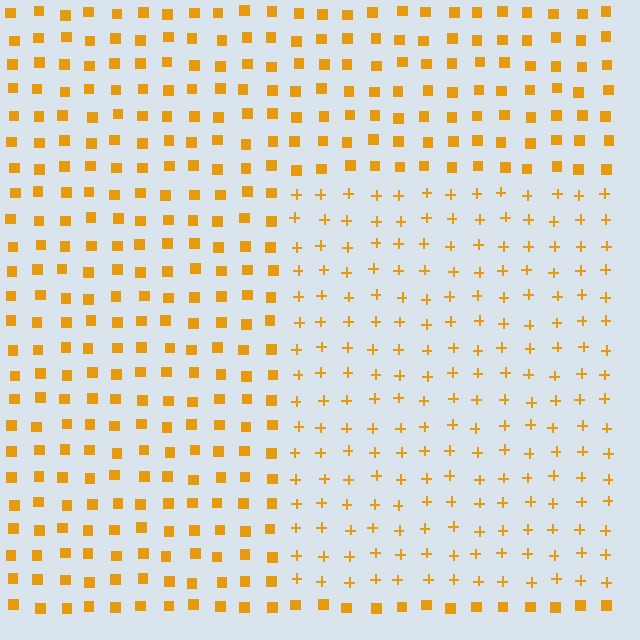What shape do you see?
I see a rectangle.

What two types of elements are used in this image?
The image uses plus signs inside the rectangle region and squares outside it.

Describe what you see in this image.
The image is filled with small orange elements arranged in a uniform grid. A rectangle-shaped region contains plus signs, while the surrounding area contains squares. The boundary is defined purely by the change in element shape.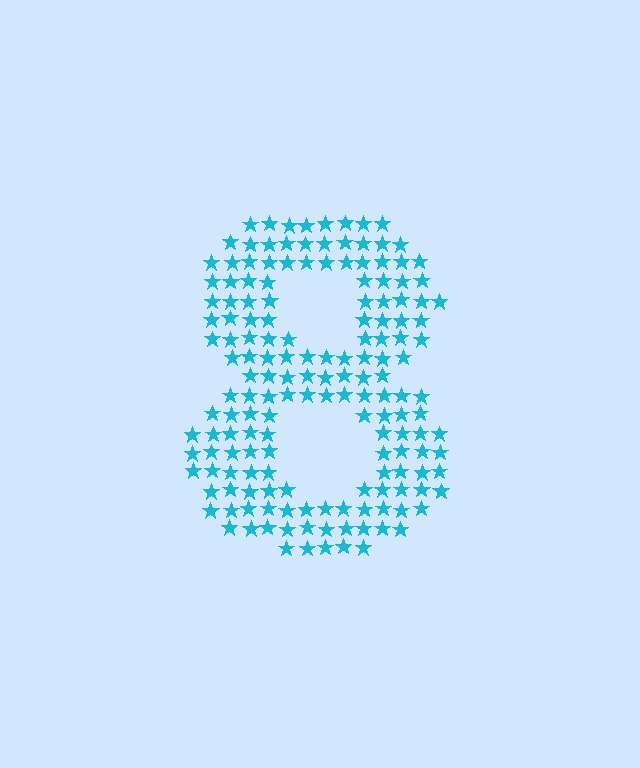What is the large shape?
The large shape is the digit 8.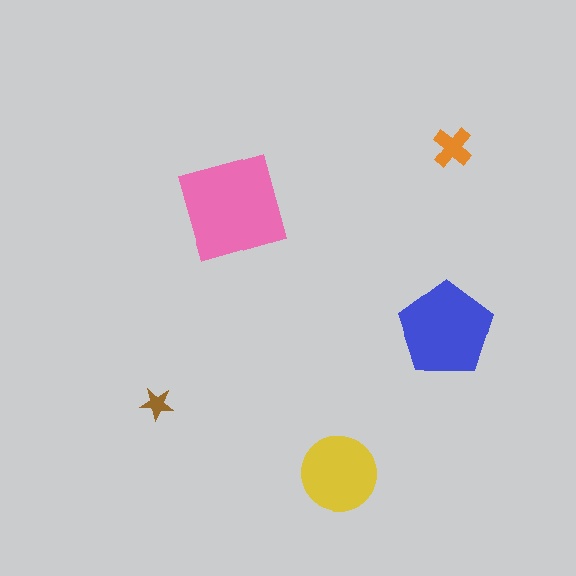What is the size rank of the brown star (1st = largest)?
5th.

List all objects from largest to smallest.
The pink diamond, the blue pentagon, the yellow circle, the orange cross, the brown star.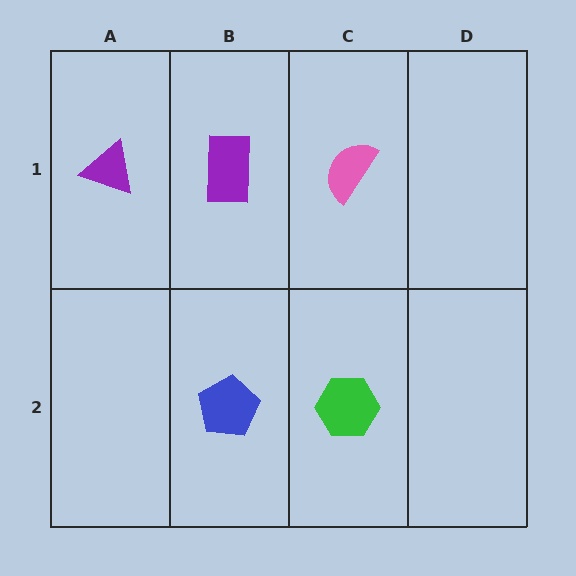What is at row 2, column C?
A green hexagon.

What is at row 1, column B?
A purple rectangle.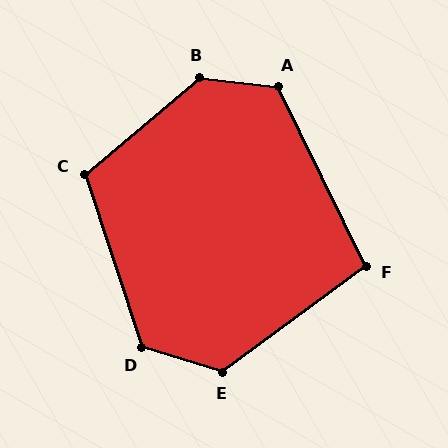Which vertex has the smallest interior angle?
F, at approximately 101 degrees.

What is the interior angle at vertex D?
Approximately 125 degrees (obtuse).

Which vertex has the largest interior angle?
B, at approximately 134 degrees.